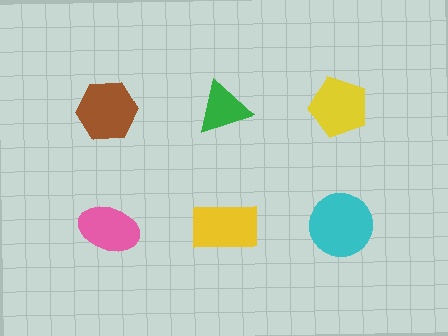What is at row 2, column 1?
A pink ellipse.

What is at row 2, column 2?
A yellow rectangle.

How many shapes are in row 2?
3 shapes.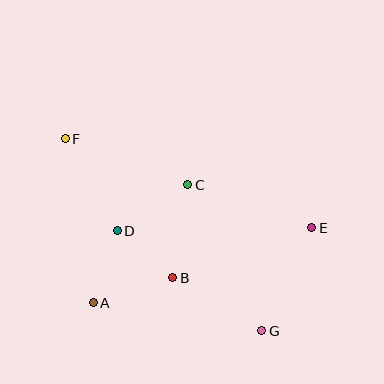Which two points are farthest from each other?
Points F and G are farthest from each other.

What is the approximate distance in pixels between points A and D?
The distance between A and D is approximately 76 pixels.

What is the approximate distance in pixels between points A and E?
The distance between A and E is approximately 231 pixels.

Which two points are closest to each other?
Points B and D are closest to each other.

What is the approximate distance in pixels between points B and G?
The distance between B and G is approximately 104 pixels.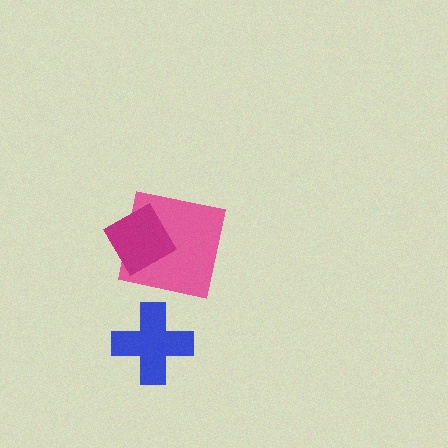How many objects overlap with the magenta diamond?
1 object overlaps with the magenta diamond.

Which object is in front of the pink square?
The magenta diamond is in front of the pink square.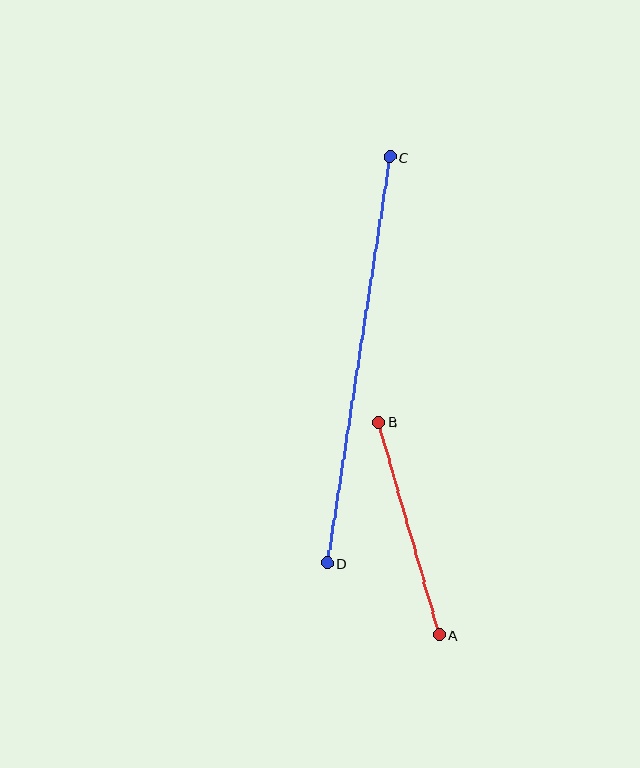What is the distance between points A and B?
The distance is approximately 221 pixels.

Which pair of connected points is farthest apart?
Points C and D are farthest apart.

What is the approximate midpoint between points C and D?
The midpoint is at approximately (359, 360) pixels.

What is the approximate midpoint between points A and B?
The midpoint is at approximately (409, 528) pixels.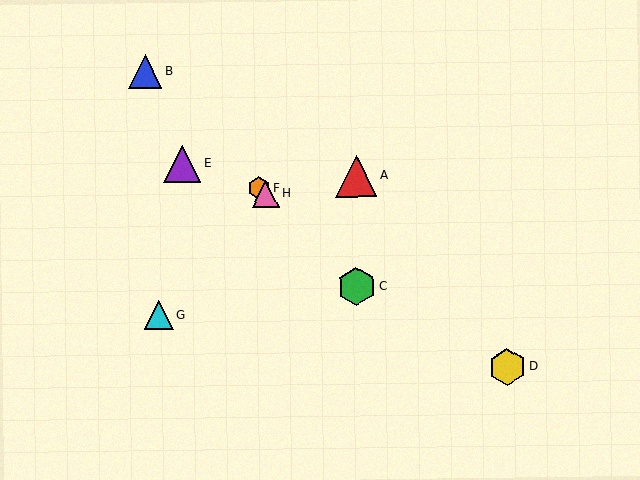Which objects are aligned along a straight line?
Objects B, C, F, H are aligned along a straight line.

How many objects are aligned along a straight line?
4 objects (B, C, F, H) are aligned along a straight line.